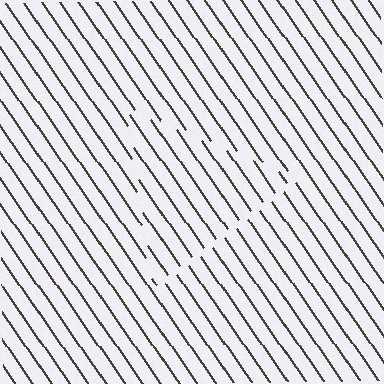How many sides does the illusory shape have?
3 sides — the line-ends trace a triangle.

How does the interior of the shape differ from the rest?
The interior of the shape contains the same grating, shifted by half a period — the contour is defined by the phase discontinuity where line-ends from the inner and outer gratings abut.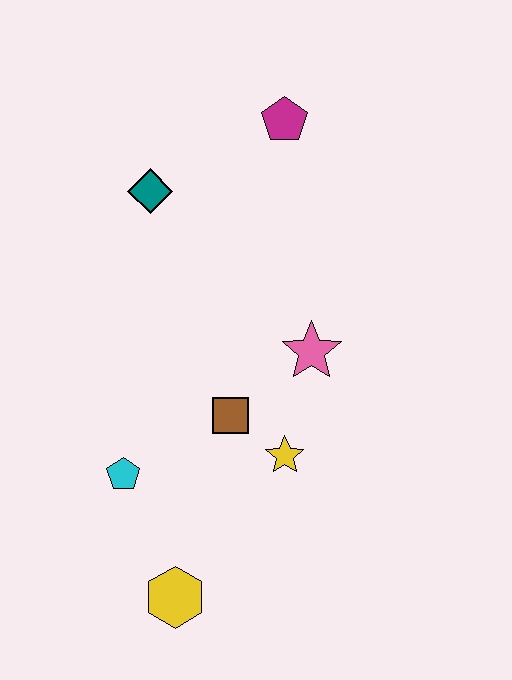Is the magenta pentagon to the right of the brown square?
Yes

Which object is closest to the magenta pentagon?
The teal diamond is closest to the magenta pentagon.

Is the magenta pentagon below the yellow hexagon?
No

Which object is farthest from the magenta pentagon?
The yellow hexagon is farthest from the magenta pentagon.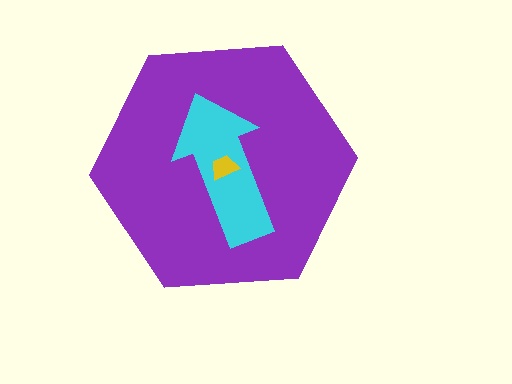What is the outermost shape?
The purple hexagon.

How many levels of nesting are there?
3.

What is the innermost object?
The yellow trapezoid.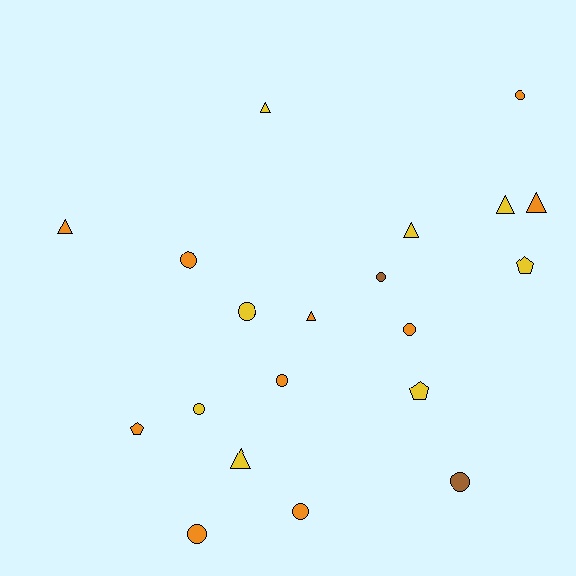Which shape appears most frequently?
Circle, with 10 objects.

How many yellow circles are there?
There are 2 yellow circles.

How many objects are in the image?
There are 20 objects.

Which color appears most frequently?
Orange, with 10 objects.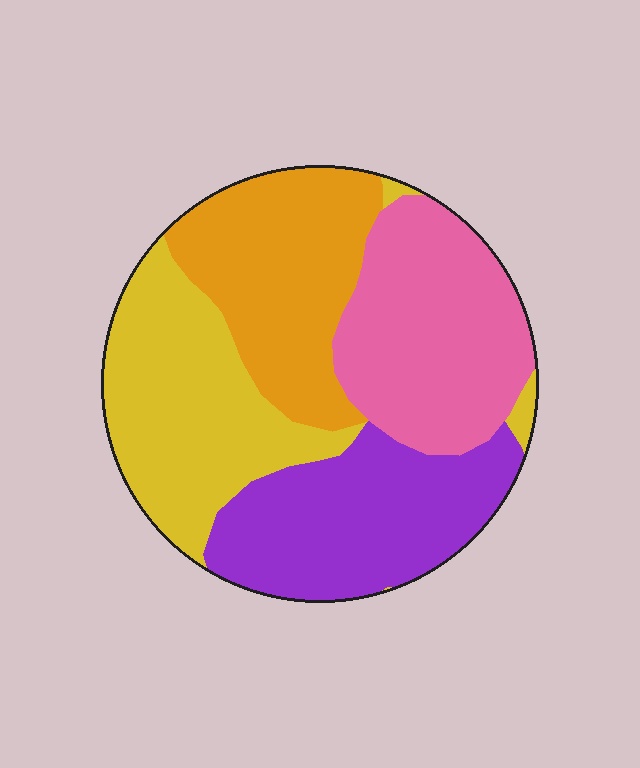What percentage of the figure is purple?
Purple takes up about one quarter (1/4) of the figure.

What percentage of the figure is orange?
Orange takes up about one quarter (1/4) of the figure.